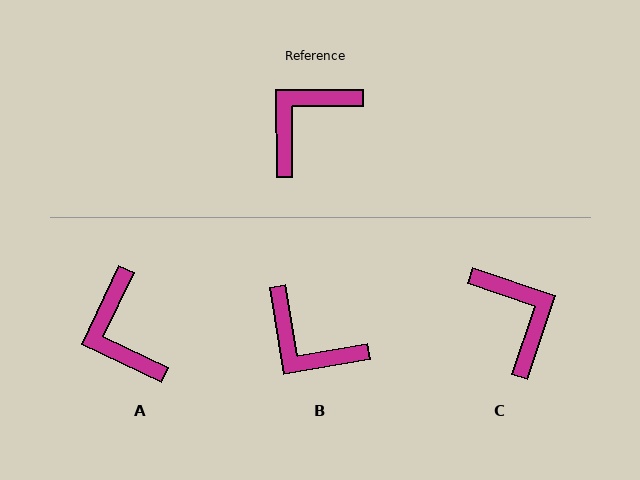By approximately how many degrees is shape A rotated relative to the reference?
Approximately 65 degrees counter-clockwise.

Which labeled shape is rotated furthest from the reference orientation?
C, about 109 degrees away.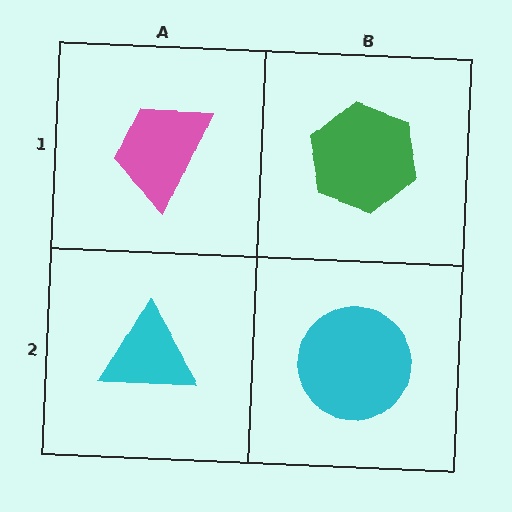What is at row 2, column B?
A cyan circle.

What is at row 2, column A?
A cyan triangle.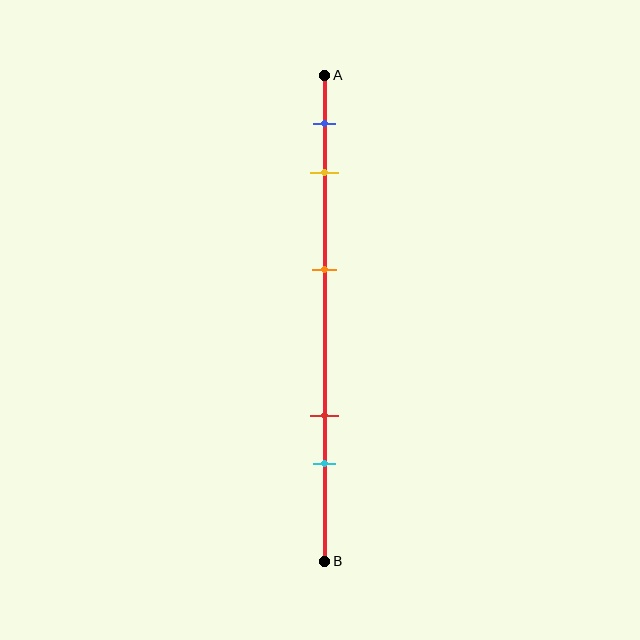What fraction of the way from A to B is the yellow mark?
The yellow mark is approximately 20% (0.2) of the way from A to B.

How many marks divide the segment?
There are 5 marks dividing the segment.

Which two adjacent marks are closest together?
The blue and yellow marks are the closest adjacent pair.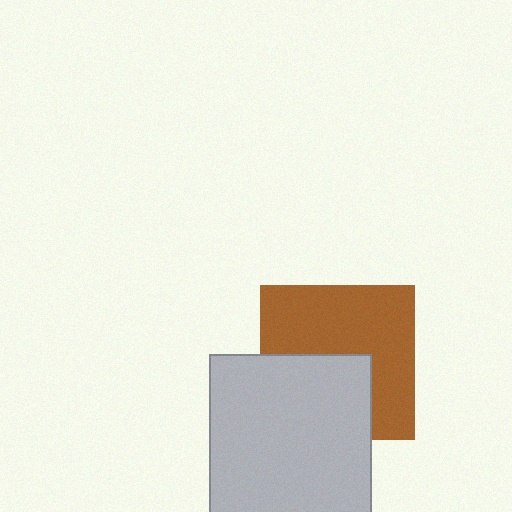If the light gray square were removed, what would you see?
You would see the complete brown square.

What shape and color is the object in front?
The object in front is a light gray square.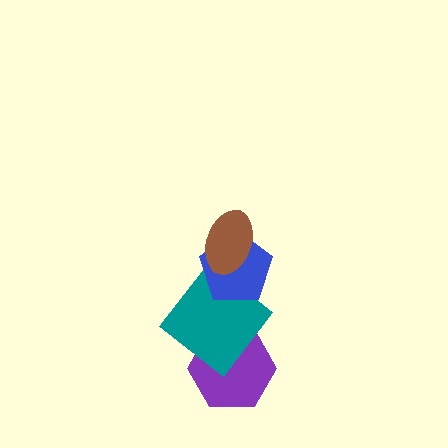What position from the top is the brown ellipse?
The brown ellipse is 1st from the top.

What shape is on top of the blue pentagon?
The brown ellipse is on top of the blue pentagon.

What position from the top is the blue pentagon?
The blue pentagon is 2nd from the top.